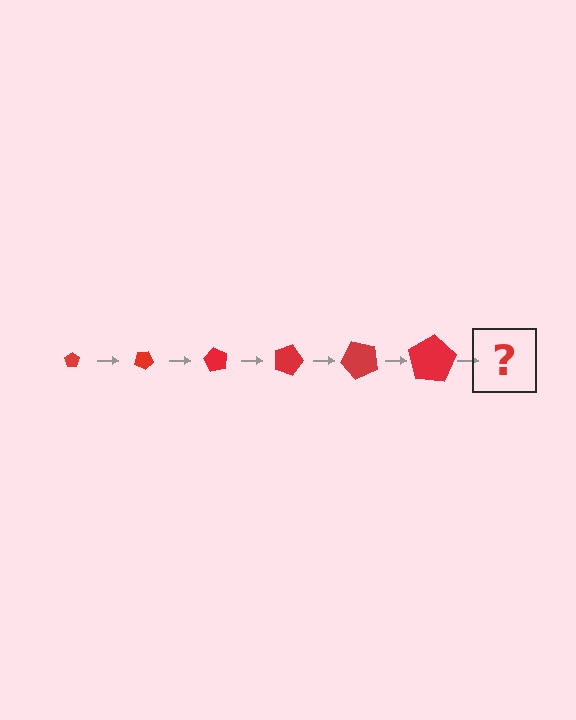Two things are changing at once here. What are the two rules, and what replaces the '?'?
The two rules are that the pentagon grows larger each step and it rotates 30 degrees each step. The '?' should be a pentagon, larger than the previous one and rotated 180 degrees from the start.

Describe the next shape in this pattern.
It should be a pentagon, larger than the previous one and rotated 180 degrees from the start.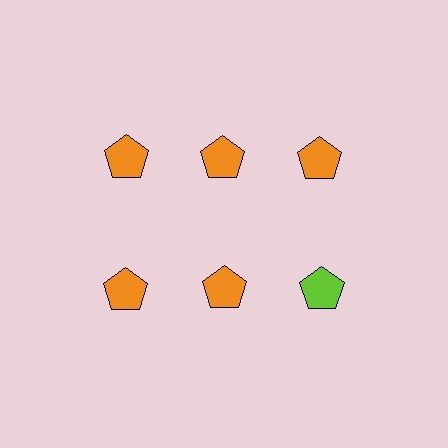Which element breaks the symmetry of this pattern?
The lime pentagon in the second row, center column breaks the symmetry. All other shapes are orange pentagons.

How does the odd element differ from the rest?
It has a different color: lime instead of orange.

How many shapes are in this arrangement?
There are 6 shapes arranged in a grid pattern.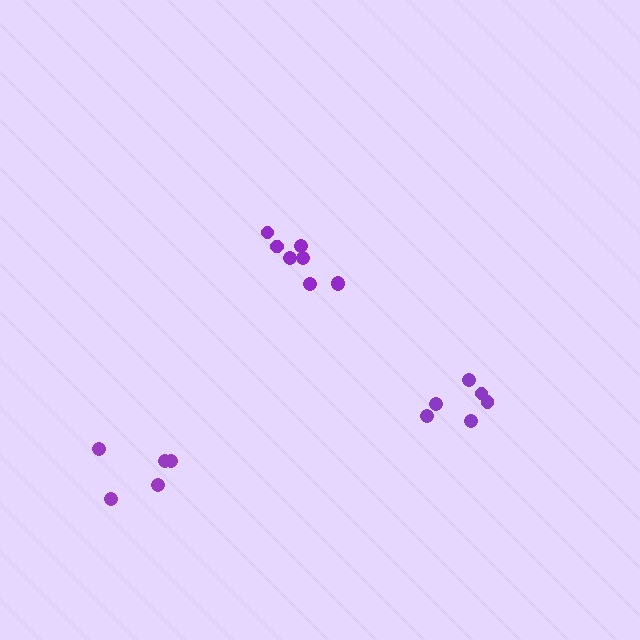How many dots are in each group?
Group 1: 8 dots, Group 2: 6 dots, Group 3: 5 dots (19 total).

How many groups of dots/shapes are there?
There are 3 groups.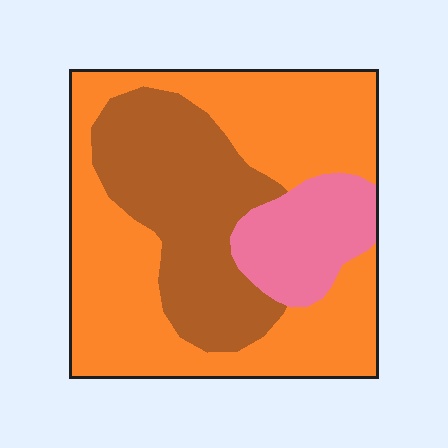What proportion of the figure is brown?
Brown takes up about one third (1/3) of the figure.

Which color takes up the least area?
Pink, at roughly 15%.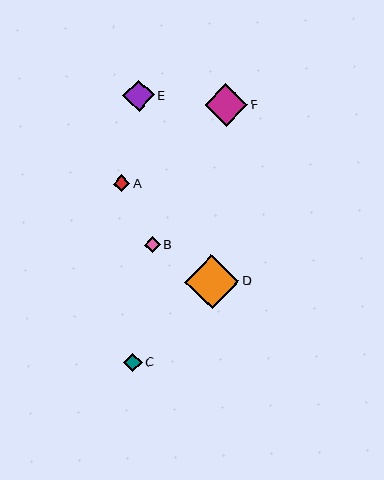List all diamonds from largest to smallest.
From largest to smallest: D, F, E, C, A, B.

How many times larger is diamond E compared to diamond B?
Diamond E is approximately 2.0 times the size of diamond B.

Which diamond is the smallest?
Diamond B is the smallest with a size of approximately 16 pixels.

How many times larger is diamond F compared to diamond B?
Diamond F is approximately 2.7 times the size of diamond B.